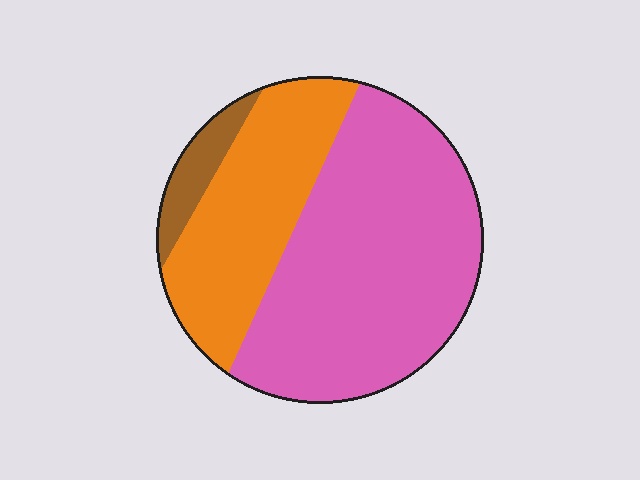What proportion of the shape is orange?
Orange takes up between a quarter and a half of the shape.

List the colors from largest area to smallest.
From largest to smallest: pink, orange, brown.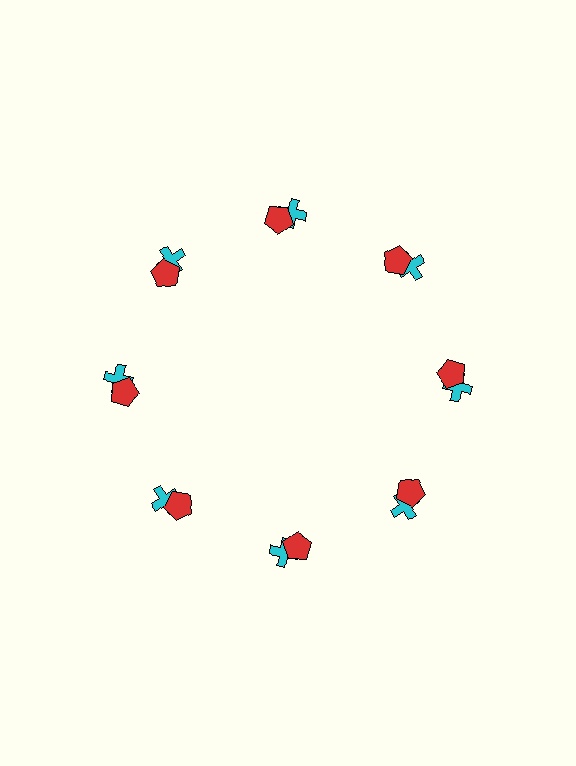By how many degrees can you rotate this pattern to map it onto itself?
The pattern maps onto itself every 45 degrees of rotation.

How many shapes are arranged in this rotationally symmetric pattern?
There are 16 shapes, arranged in 8 groups of 2.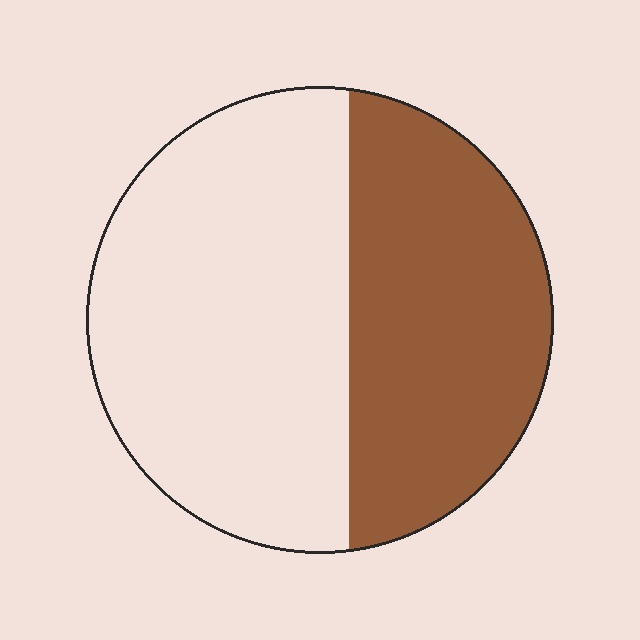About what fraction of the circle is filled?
About two fifths (2/5).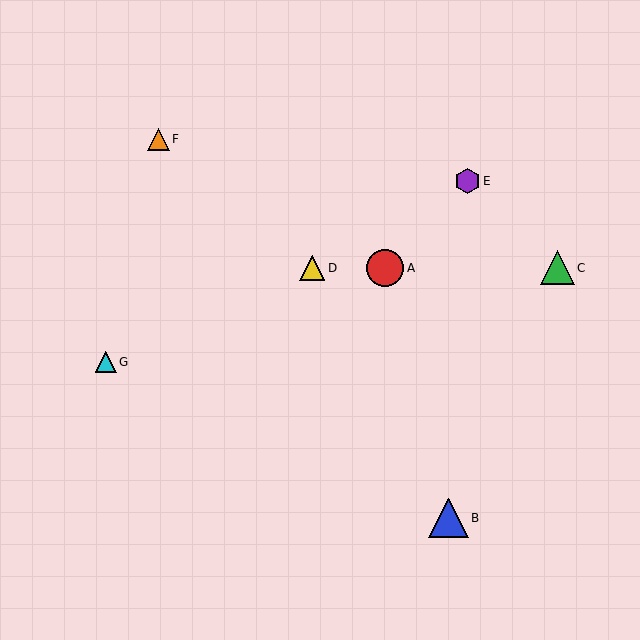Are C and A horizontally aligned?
Yes, both are at y≈268.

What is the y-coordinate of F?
Object F is at y≈139.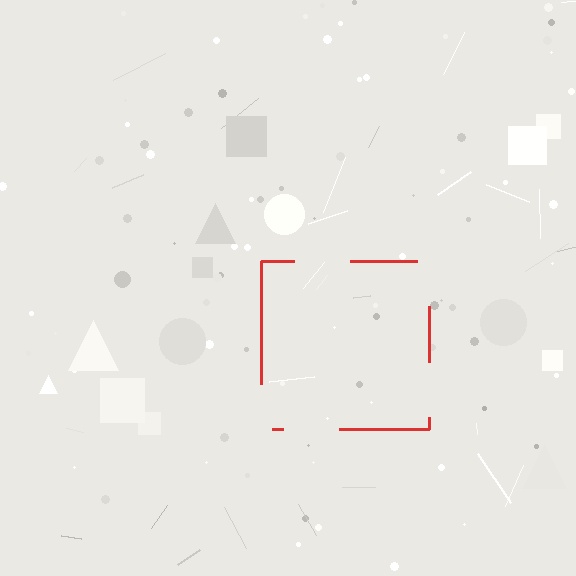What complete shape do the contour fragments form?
The contour fragments form a square.